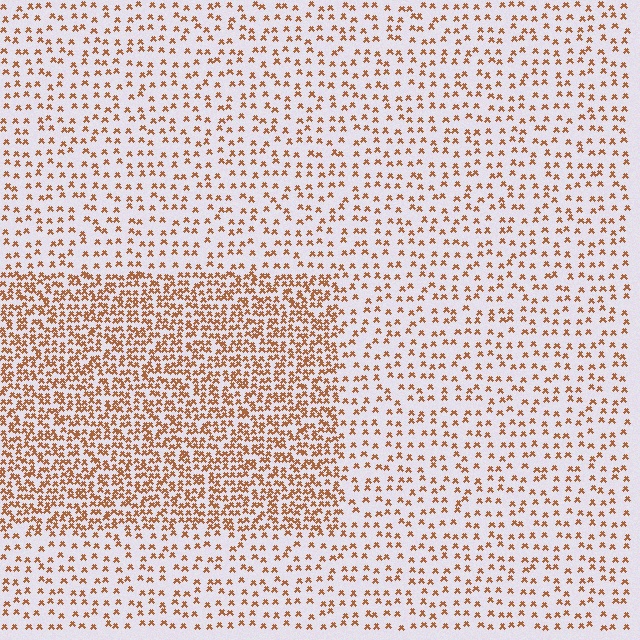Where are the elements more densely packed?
The elements are more densely packed inside the rectangle boundary.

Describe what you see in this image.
The image contains small brown elements arranged at two different densities. A rectangle-shaped region is visible where the elements are more densely packed than the surrounding area.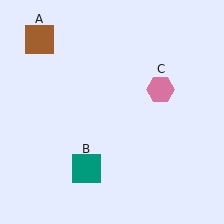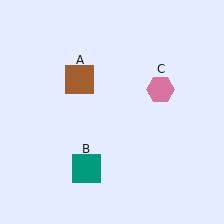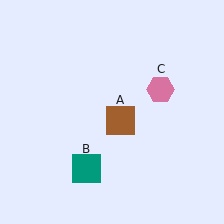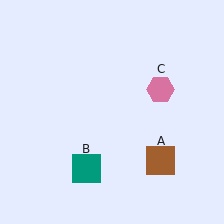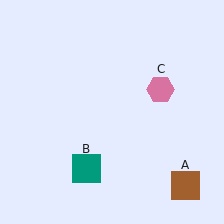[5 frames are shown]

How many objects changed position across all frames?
1 object changed position: brown square (object A).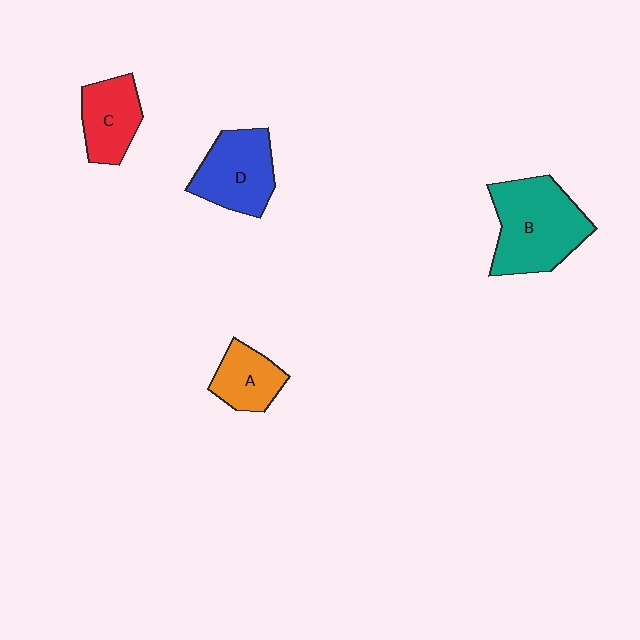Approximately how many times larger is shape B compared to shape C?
Approximately 1.7 times.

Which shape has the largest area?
Shape B (teal).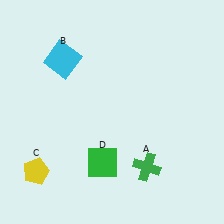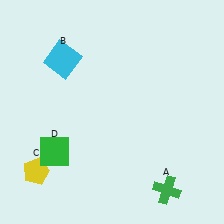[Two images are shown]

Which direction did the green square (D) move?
The green square (D) moved left.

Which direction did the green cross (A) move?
The green cross (A) moved down.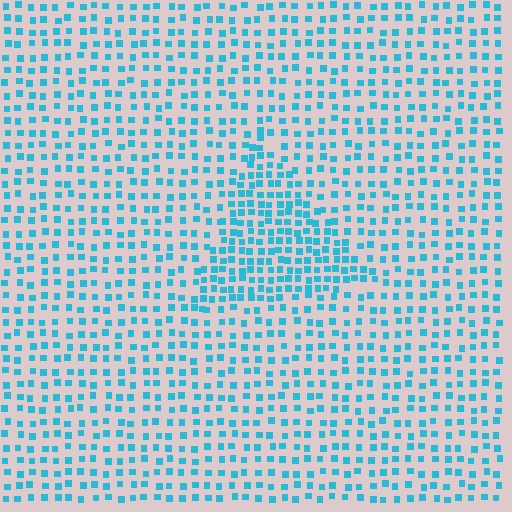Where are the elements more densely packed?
The elements are more densely packed inside the triangle boundary.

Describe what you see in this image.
The image contains small cyan elements arranged at two different densities. A triangle-shaped region is visible where the elements are more densely packed than the surrounding area.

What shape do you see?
I see a triangle.